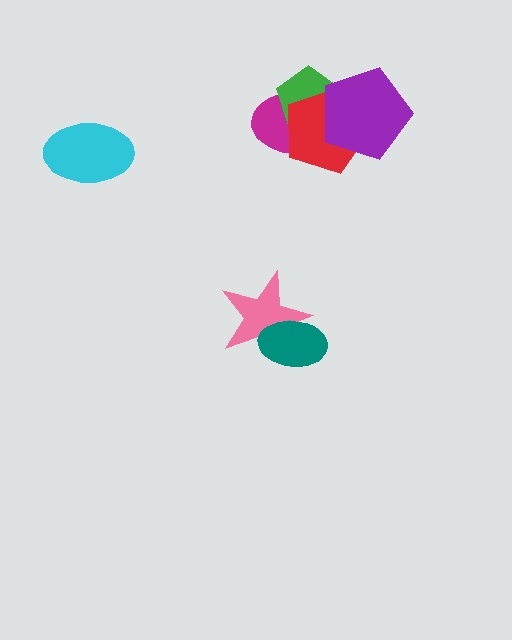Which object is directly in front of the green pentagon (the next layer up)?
The red pentagon is directly in front of the green pentagon.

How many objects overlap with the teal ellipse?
1 object overlaps with the teal ellipse.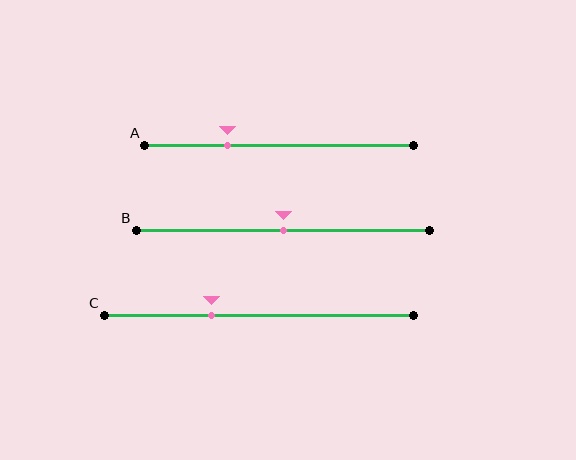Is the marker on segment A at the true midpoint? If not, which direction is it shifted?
No, the marker on segment A is shifted to the left by about 19% of the segment length.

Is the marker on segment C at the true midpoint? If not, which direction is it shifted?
No, the marker on segment C is shifted to the left by about 15% of the segment length.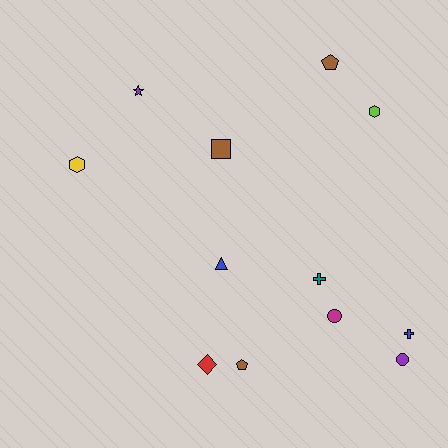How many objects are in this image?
There are 12 objects.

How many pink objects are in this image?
There are no pink objects.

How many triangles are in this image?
There is 1 triangle.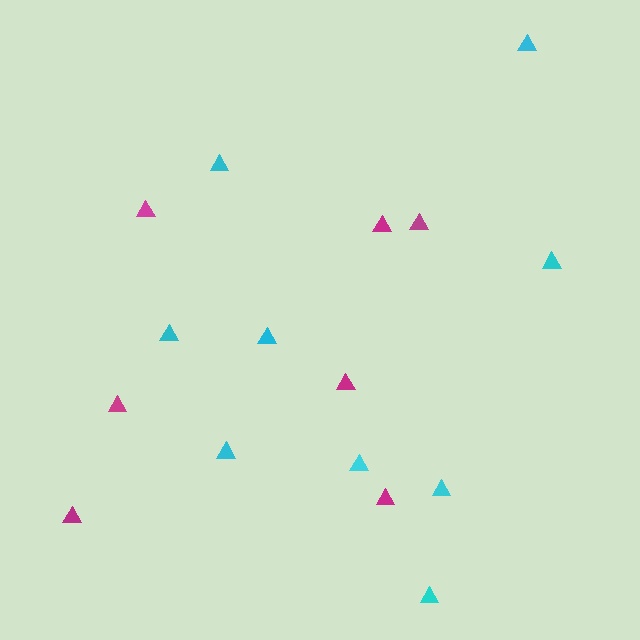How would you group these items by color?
There are 2 groups: one group of magenta triangles (7) and one group of cyan triangles (9).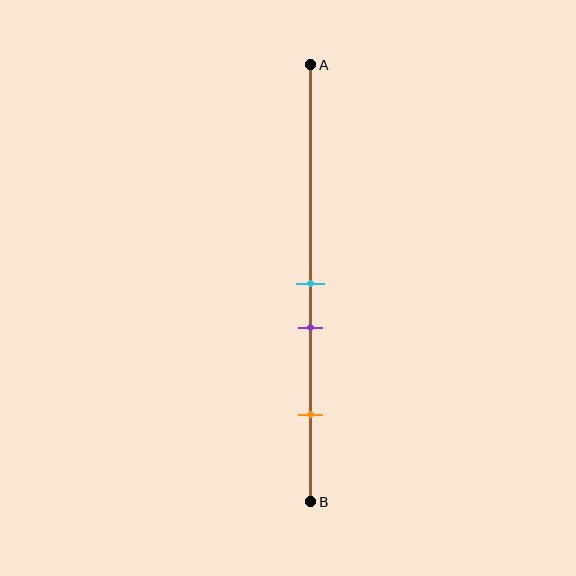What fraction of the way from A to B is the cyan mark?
The cyan mark is approximately 50% (0.5) of the way from A to B.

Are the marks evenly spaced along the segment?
No, the marks are not evenly spaced.